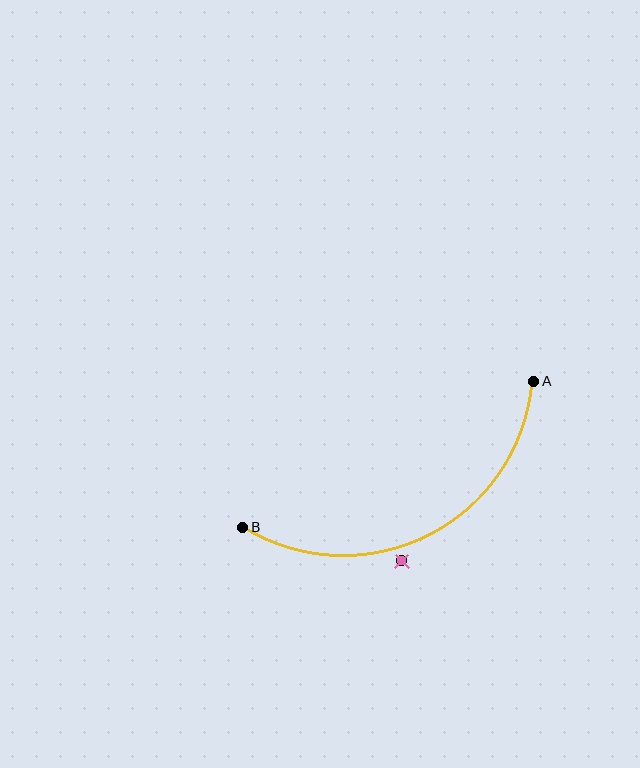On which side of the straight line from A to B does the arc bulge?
The arc bulges below the straight line connecting A and B.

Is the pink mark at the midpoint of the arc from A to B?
No — the pink mark does not lie on the arc at all. It sits slightly outside the curve.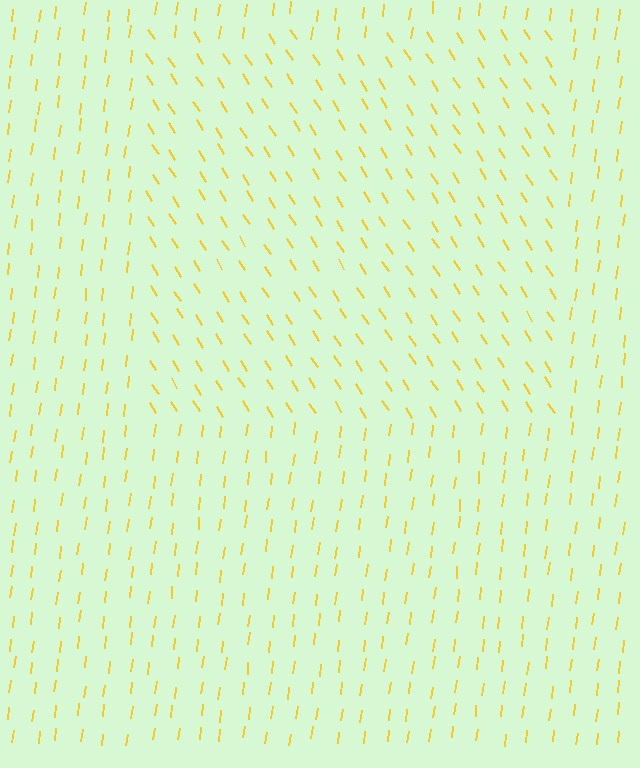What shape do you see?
I see a rectangle.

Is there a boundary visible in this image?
Yes, there is a texture boundary formed by a change in line orientation.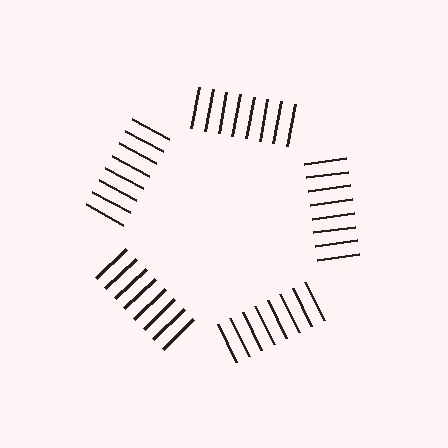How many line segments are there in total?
40 — 8 along each of the 5 edges.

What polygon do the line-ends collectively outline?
An illusory pentagon — the line segments terminate on its edges but no continuous stroke is drawn.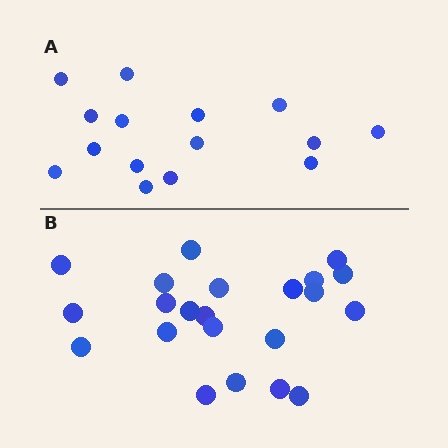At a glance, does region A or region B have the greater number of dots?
Region B (the bottom region) has more dots.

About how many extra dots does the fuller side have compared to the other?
Region B has roughly 8 or so more dots than region A.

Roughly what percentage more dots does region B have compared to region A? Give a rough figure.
About 45% more.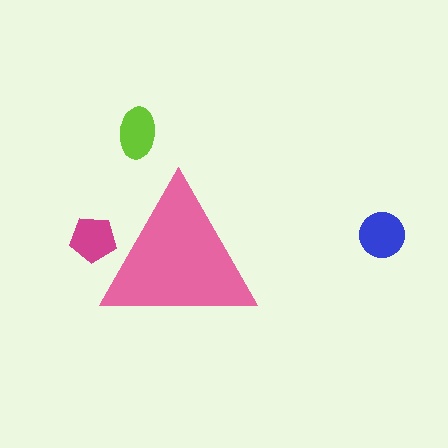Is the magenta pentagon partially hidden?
Yes, the magenta pentagon is partially hidden behind the pink triangle.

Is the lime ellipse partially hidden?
No, the lime ellipse is fully visible.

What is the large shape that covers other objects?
A pink triangle.